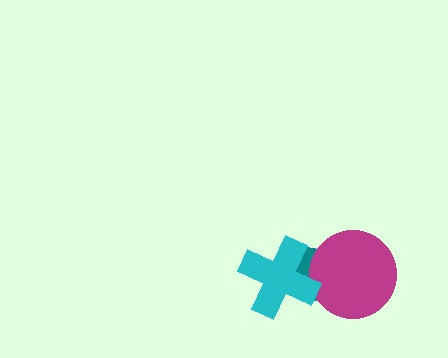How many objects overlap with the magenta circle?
2 objects overlap with the magenta circle.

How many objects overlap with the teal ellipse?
2 objects overlap with the teal ellipse.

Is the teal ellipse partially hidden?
Yes, it is partially covered by another shape.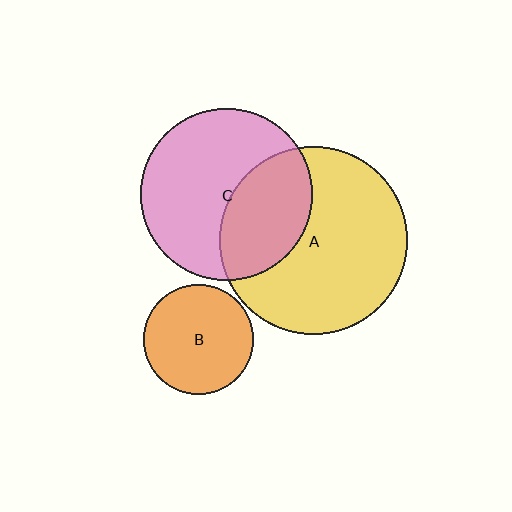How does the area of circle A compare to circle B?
Approximately 2.9 times.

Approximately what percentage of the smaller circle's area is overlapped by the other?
Approximately 35%.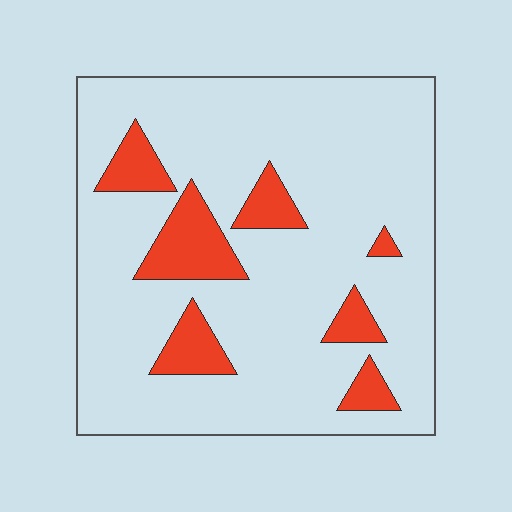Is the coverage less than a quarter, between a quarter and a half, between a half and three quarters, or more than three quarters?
Less than a quarter.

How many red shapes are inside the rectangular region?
7.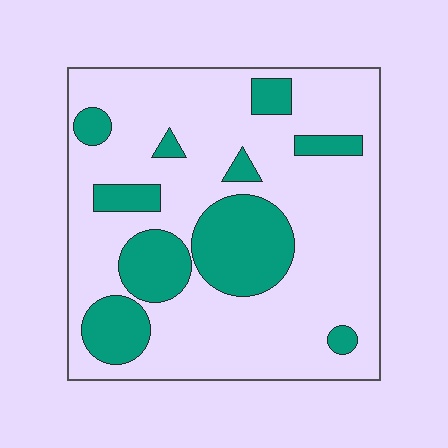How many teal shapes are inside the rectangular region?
10.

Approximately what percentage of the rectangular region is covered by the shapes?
Approximately 25%.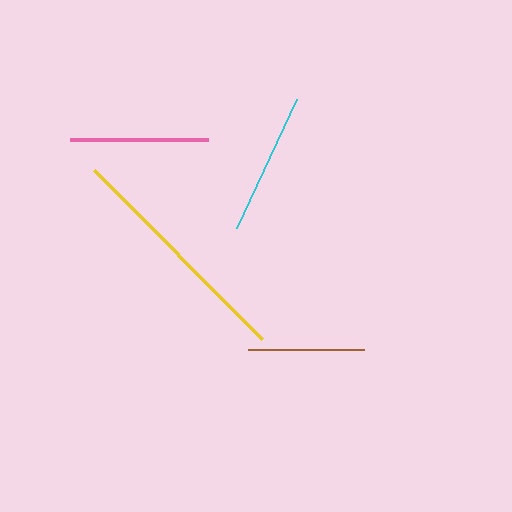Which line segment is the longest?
The yellow line is the longest at approximately 239 pixels.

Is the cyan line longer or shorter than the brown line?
The cyan line is longer than the brown line.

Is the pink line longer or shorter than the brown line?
The pink line is longer than the brown line.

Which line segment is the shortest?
The brown line is the shortest at approximately 115 pixels.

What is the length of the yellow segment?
The yellow segment is approximately 239 pixels long.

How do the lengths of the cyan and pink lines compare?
The cyan and pink lines are approximately the same length.